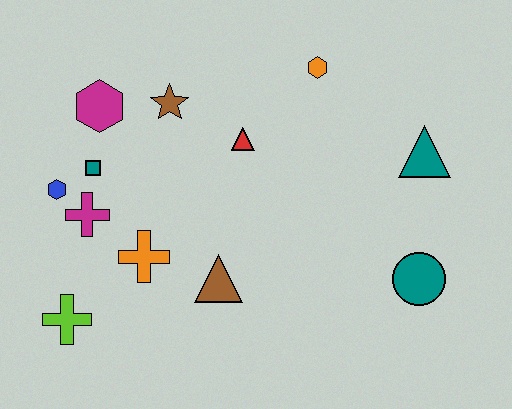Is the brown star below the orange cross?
No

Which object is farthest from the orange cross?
The teal triangle is farthest from the orange cross.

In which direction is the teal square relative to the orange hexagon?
The teal square is to the left of the orange hexagon.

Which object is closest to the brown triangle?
The orange cross is closest to the brown triangle.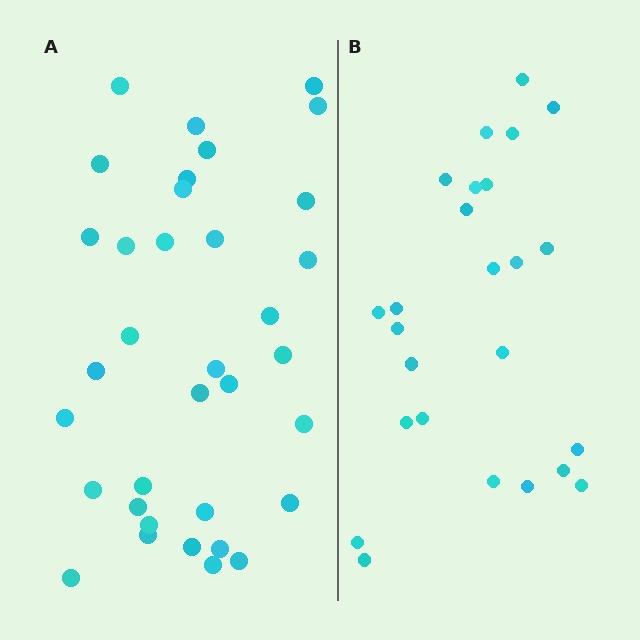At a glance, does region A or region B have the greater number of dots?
Region A (the left region) has more dots.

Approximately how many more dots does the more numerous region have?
Region A has roughly 10 or so more dots than region B.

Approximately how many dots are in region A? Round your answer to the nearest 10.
About 40 dots. (The exact count is 35, which rounds to 40.)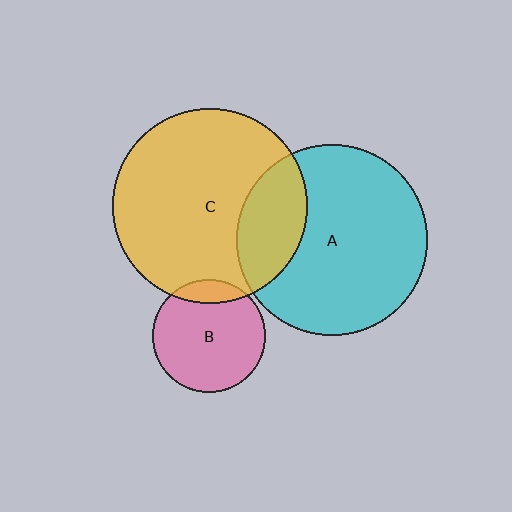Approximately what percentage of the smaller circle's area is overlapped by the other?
Approximately 25%.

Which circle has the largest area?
Circle C (yellow).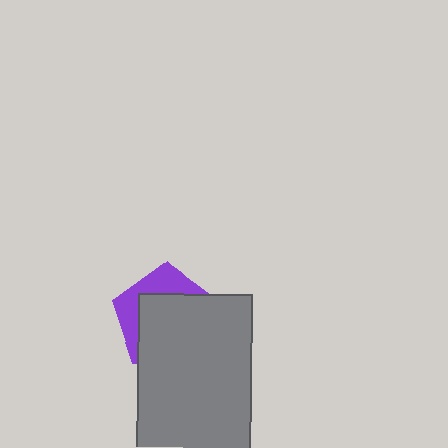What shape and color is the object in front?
The object in front is a gray rectangle.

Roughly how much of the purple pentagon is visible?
A small part of it is visible (roughly 33%).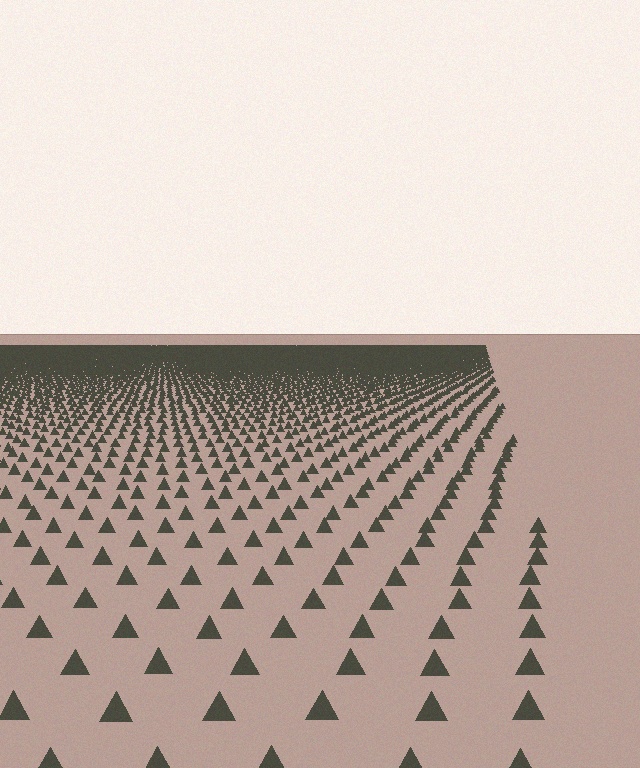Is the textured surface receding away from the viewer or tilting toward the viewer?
The surface is receding away from the viewer. Texture elements get smaller and denser toward the top.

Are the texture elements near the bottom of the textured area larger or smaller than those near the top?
Larger. Near the bottom, elements are closer to the viewer and appear at a bigger on-screen size.